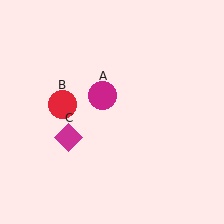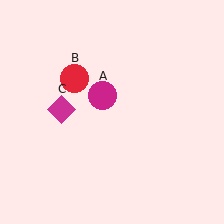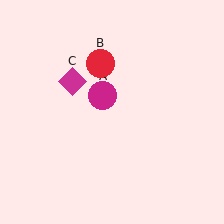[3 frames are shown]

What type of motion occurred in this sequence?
The red circle (object B), magenta diamond (object C) rotated clockwise around the center of the scene.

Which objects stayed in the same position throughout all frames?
Magenta circle (object A) remained stationary.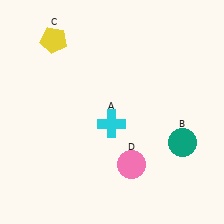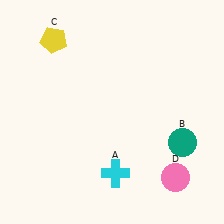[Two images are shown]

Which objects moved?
The objects that moved are: the cyan cross (A), the pink circle (D).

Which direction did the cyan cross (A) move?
The cyan cross (A) moved down.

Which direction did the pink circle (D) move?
The pink circle (D) moved right.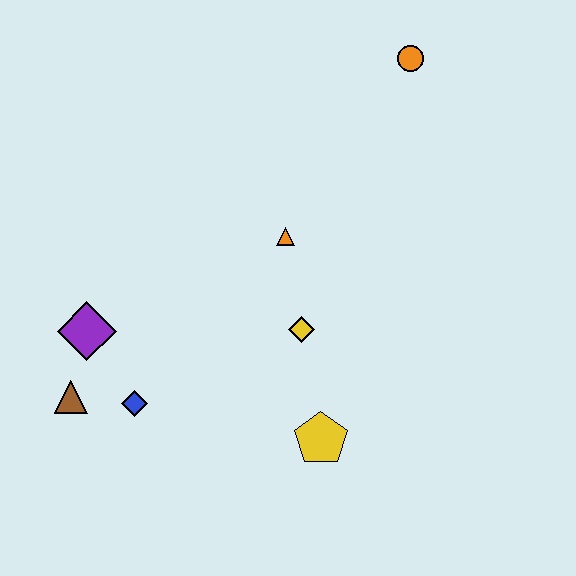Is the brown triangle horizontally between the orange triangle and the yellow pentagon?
No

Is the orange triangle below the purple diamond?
No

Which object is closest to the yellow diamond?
The orange triangle is closest to the yellow diamond.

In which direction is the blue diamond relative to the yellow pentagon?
The blue diamond is to the left of the yellow pentagon.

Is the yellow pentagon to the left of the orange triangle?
No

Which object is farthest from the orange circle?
The brown triangle is farthest from the orange circle.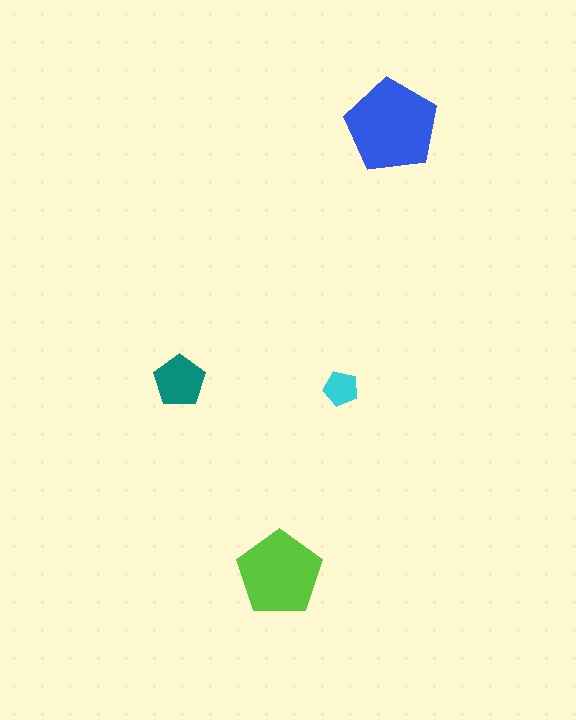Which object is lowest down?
The lime pentagon is bottommost.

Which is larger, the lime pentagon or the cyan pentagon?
The lime one.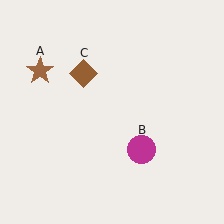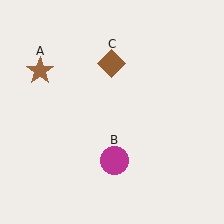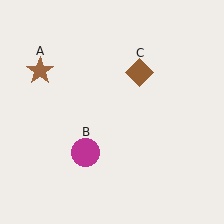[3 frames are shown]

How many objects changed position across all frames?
2 objects changed position: magenta circle (object B), brown diamond (object C).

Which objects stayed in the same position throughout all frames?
Brown star (object A) remained stationary.